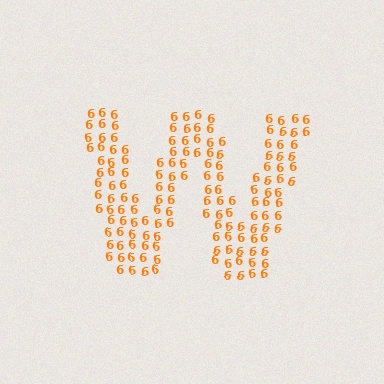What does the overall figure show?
The overall figure shows the letter W.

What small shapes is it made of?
It is made of small digit 6's.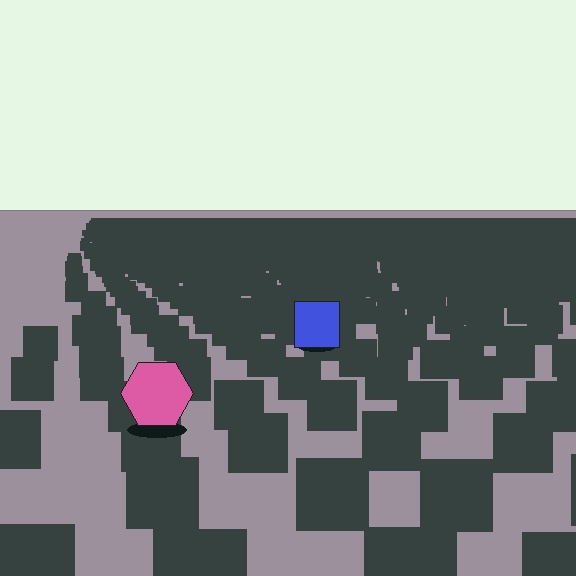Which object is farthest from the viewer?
The blue square is farthest from the viewer. It appears smaller and the ground texture around it is denser.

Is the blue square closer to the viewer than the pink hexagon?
No. The pink hexagon is closer — you can tell from the texture gradient: the ground texture is coarser near it.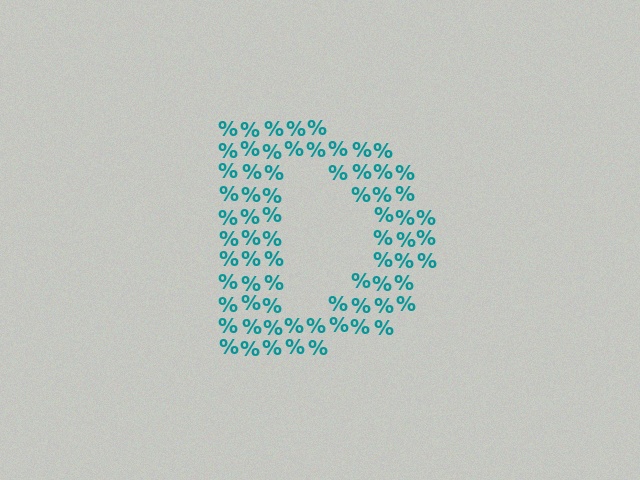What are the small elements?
The small elements are percent signs.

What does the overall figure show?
The overall figure shows the letter D.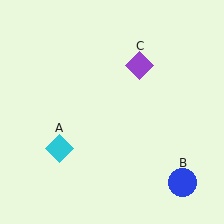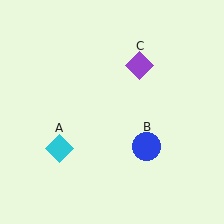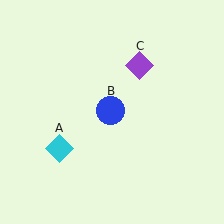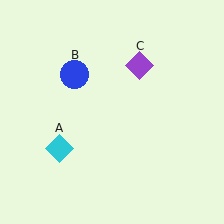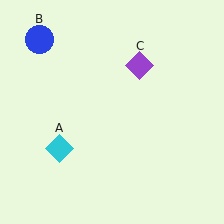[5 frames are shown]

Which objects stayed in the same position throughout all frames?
Cyan diamond (object A) and purple diamond (object C) remained stationary.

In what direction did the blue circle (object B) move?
The blue circle (object B) moved up and to the left.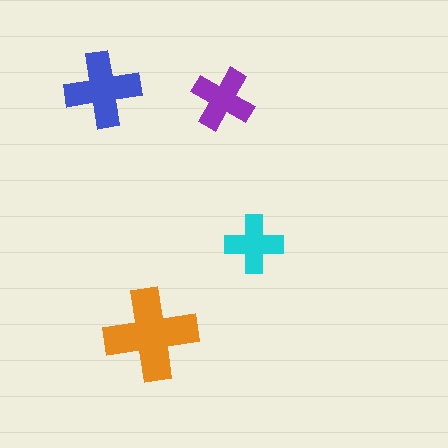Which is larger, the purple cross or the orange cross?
The orange one.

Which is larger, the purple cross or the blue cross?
The blue one.